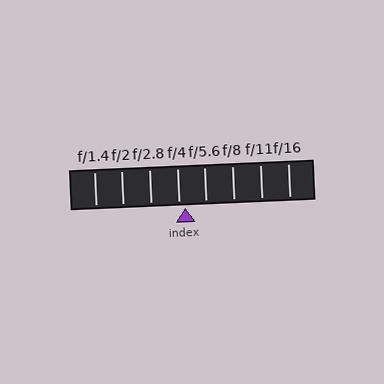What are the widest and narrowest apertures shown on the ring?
The widest aperture shown is f/1.4 and the narrowest is f/16.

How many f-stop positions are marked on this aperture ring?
There are 8 f-stop positions marked.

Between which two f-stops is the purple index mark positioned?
The index mark is between f/4 and f/5.6.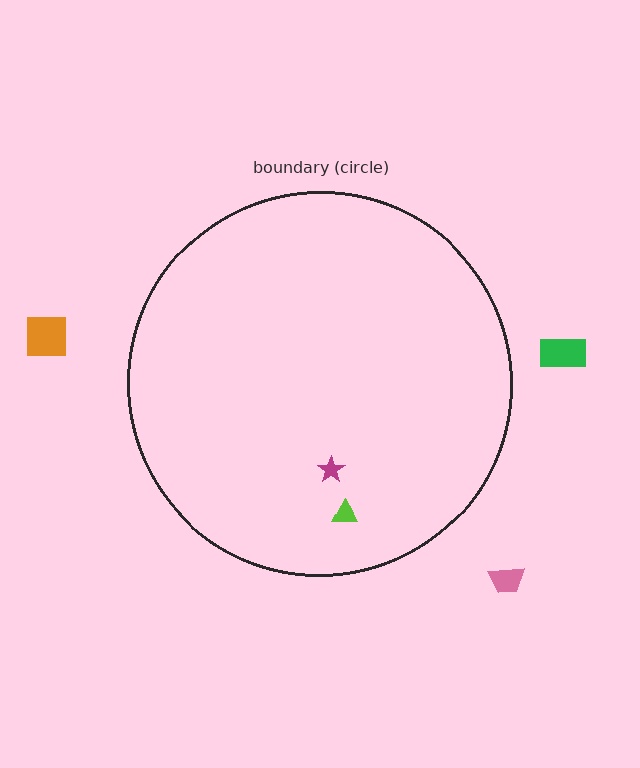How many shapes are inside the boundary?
2 inside, 3 outside.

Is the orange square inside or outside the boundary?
Outside.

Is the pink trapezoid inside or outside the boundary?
Outside.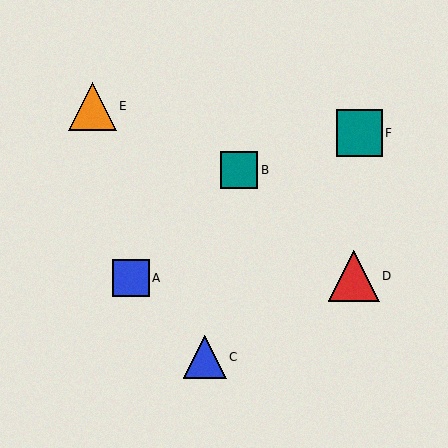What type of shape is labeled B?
Shape B is a teal square.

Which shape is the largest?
The red triangle (labeled D) is the largest.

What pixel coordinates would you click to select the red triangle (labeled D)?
Click at (354, 276) to select the red triangle D.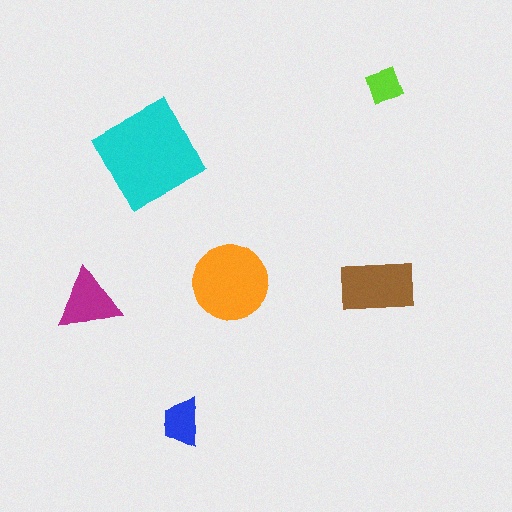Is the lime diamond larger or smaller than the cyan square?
Smaller.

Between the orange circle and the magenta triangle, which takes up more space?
The orange circle.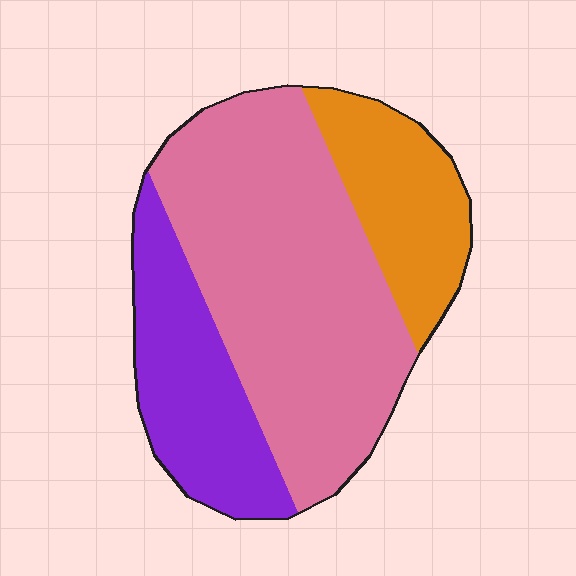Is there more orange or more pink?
Pink.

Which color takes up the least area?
Orange, at roughly 20%.